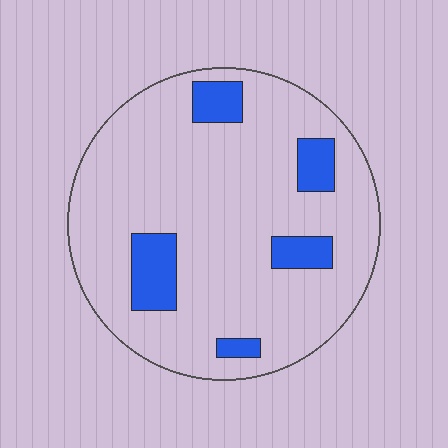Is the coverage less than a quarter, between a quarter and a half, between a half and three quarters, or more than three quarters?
Less than a quarter.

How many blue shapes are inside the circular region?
5.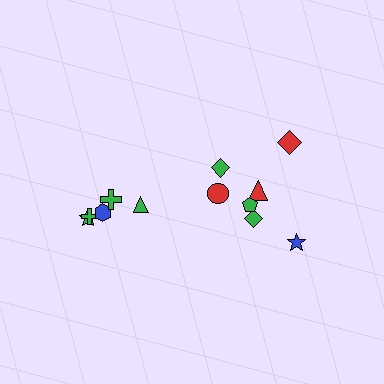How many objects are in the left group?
There are 5 objects.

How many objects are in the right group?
There are 7 objects.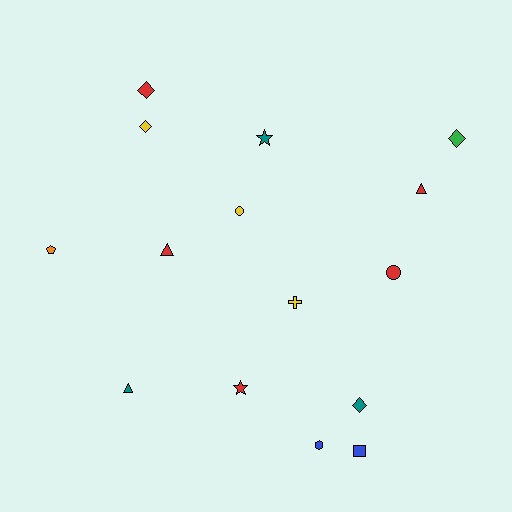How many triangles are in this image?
There are 3 triangles.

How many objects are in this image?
There are 15 objects.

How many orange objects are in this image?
There is 1 orange object.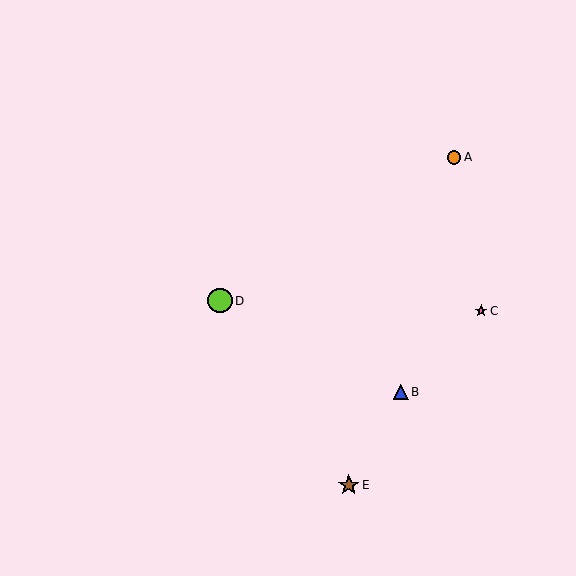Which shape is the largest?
The lime circle (labeled D) is the largest.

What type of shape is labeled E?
Shape E is a brown star.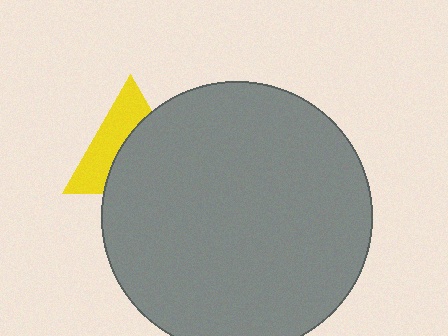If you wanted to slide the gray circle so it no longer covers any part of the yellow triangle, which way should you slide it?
Slide it toward the lower-right — that is the most direct way to separate the two shapes.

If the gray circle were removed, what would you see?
You would see the complete yellow triangle.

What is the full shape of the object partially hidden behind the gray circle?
The partially hidden object is a yellow triangle.